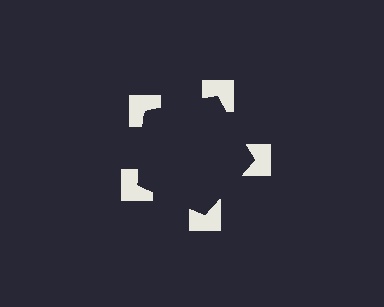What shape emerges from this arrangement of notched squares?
An illusory pentagon — its edges are inferred from the aligned wedge cuts in the notched squares, not physically drawn.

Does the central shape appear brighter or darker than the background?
It typically appears slightly darker than the background, even though no actual brightness change is drawn.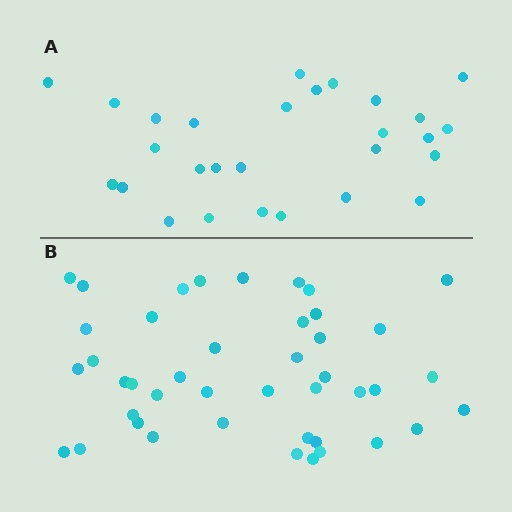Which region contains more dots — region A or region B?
Region B (the bottom region) has more dots.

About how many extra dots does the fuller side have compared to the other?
Region B has approximately 15 more dots than region A.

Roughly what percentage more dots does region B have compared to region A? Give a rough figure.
About 55% more.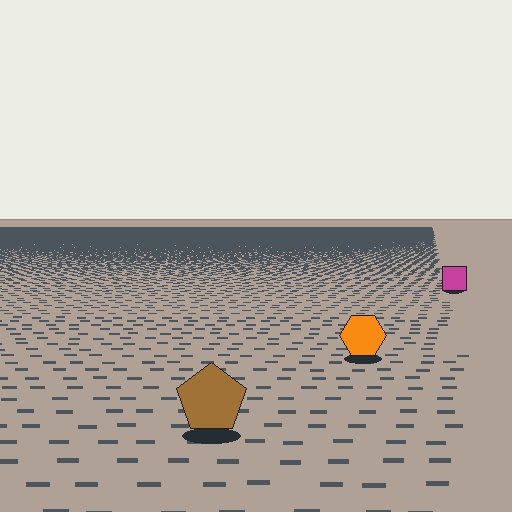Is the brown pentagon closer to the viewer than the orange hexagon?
Yes. The brown pentagon is closer — you can tell from the texture gradient: the ground texture is coarser near it.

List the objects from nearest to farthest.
From nearest to farthest: the brown pentagon, the orange hexagon, the magenta square.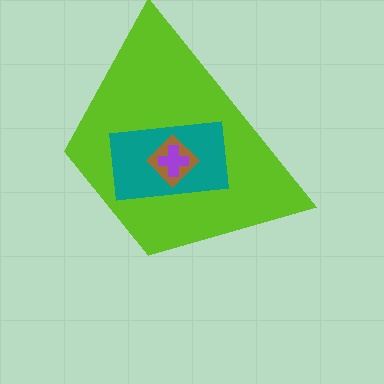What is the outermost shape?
The lime trapezoid.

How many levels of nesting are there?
4.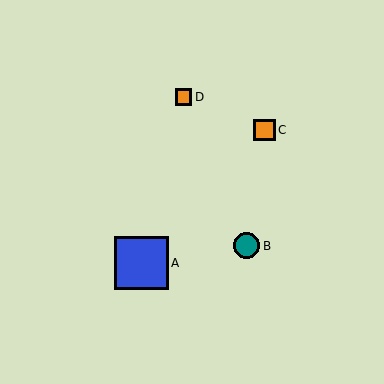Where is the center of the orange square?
The center of the orange square is at (183, 97).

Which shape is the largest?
The blue square (labeled A) is the largest.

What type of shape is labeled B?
Shape B is a teal circle.